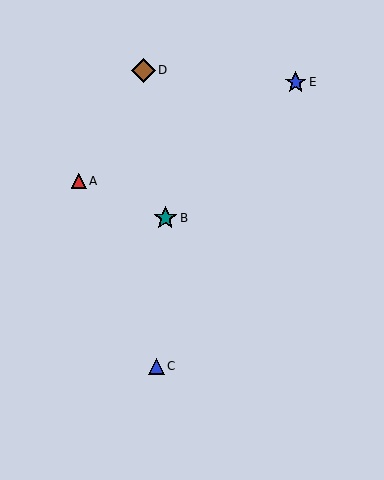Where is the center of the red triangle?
The center of the red triangle is at (79, 181).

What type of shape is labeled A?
Shape A is a red triangle.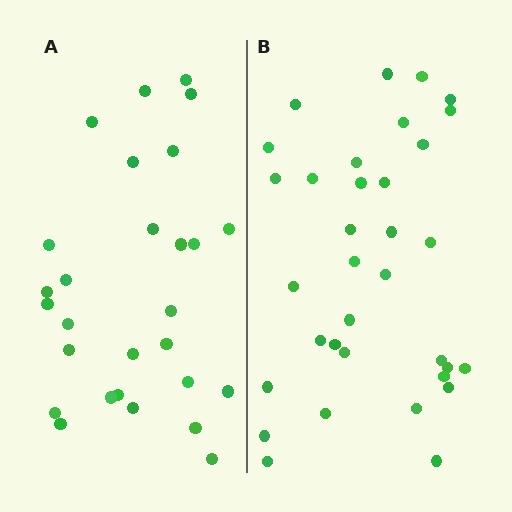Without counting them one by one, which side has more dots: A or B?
Region B (the right region) has more dots.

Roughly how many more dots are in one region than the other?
Region B has about 6 more dots than region A.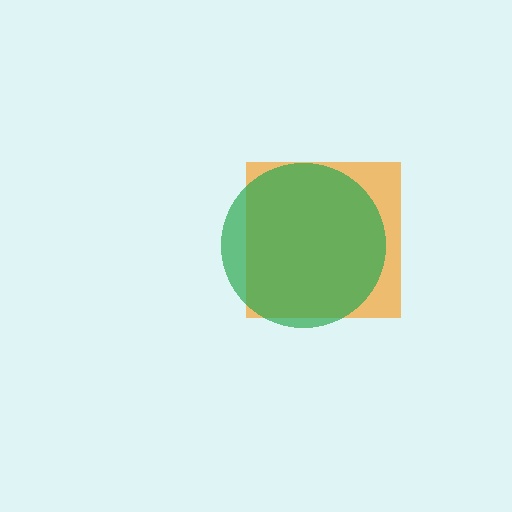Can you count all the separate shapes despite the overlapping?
Yes, there are 2 separate shapes.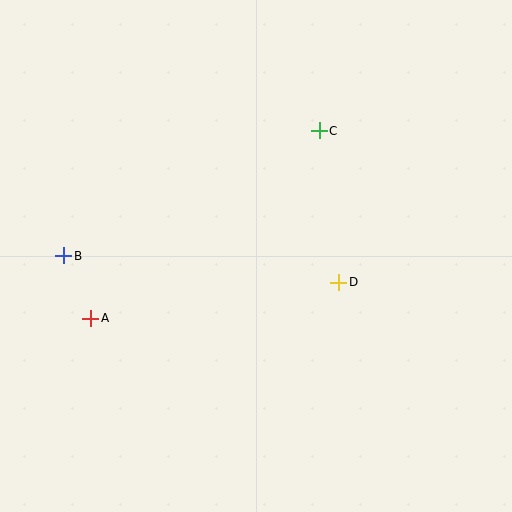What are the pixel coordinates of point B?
Point B is at (64, 256).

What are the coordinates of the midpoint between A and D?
The midpoint between A and D is at (215, 300).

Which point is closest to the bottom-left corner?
Point A is closest to the bottom-left corner.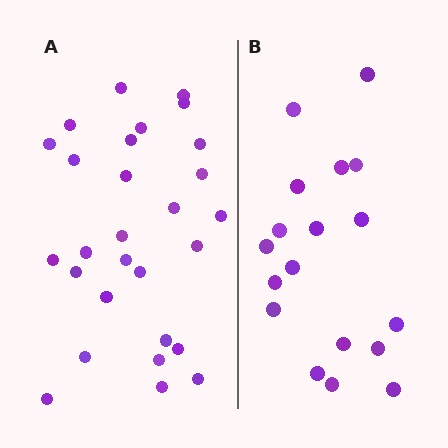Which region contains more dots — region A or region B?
Region A (the left region) has more dots.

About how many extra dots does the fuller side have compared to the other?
Region A has roughly 10 or so more dots than region B.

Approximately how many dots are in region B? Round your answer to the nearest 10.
About 20 dots. (The exact count is 18, which rounds to 20.)